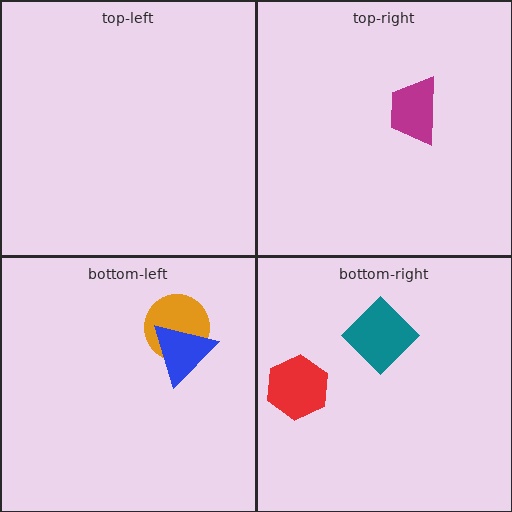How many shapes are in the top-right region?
1.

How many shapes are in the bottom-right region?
2.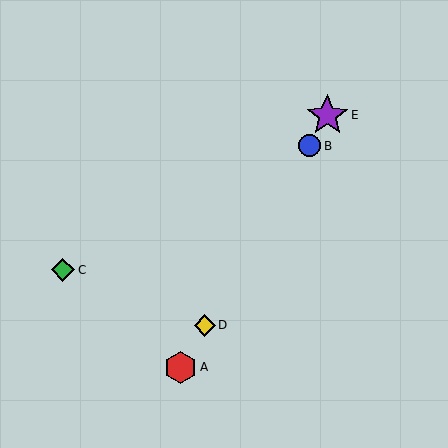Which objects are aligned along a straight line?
Objects A, B, D, E are aligned along a straight line.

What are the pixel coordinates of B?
Object B is at (310, 146).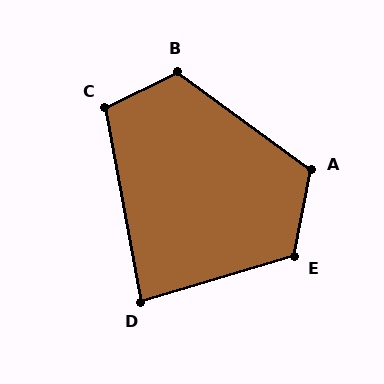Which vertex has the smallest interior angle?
D, at approximately 84 degrees.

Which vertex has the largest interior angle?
B, at approximately 117 degrees.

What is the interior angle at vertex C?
Approximately 106 degrees (obtuse).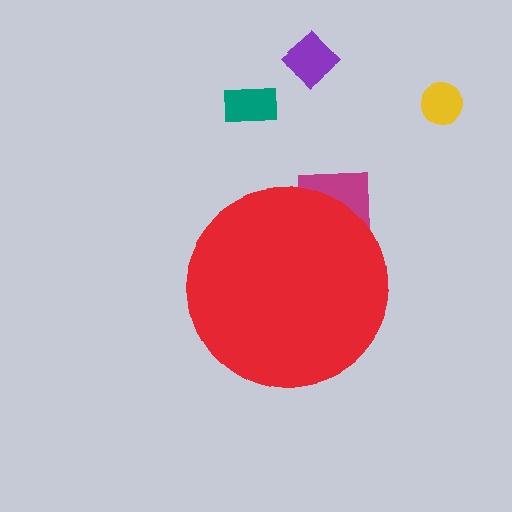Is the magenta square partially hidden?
Yes, the magenta square is partially hidden behind the red circle.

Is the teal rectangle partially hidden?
No, the teal rectangle is fully visible.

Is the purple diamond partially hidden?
No, the purple diamond is fully visible.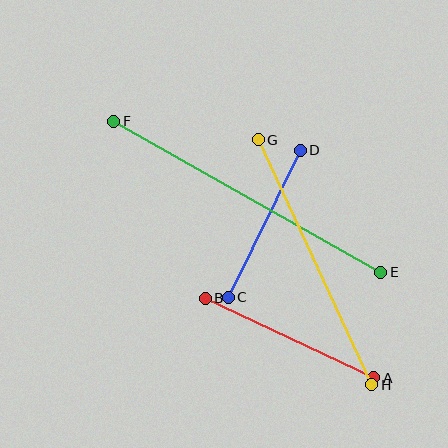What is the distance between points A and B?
The distance is approximately 186 pixels.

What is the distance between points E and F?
The distance is approximately 307 pixels.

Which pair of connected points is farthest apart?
Points E and F are farthest apart.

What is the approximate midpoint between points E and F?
The midpoint is at approximately (247, 197) pixels.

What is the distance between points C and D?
The distance is approximately 164 pixels.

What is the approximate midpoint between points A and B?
The midpoint is at approximately (290, 338) pixels.